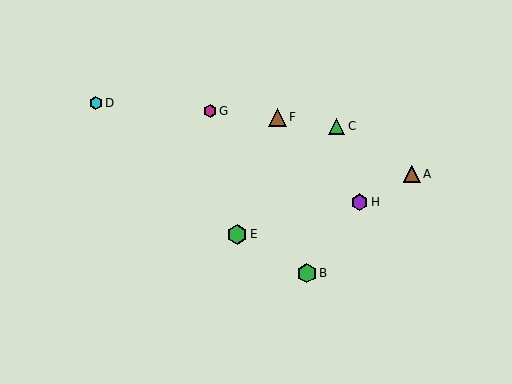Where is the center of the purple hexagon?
The center of the purple hexagon is at (359, 202).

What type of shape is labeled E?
Shape E is a green hexagon.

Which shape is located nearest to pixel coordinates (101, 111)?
The cyan hexagon (labeled D) at (96, 103) is nearest to that location.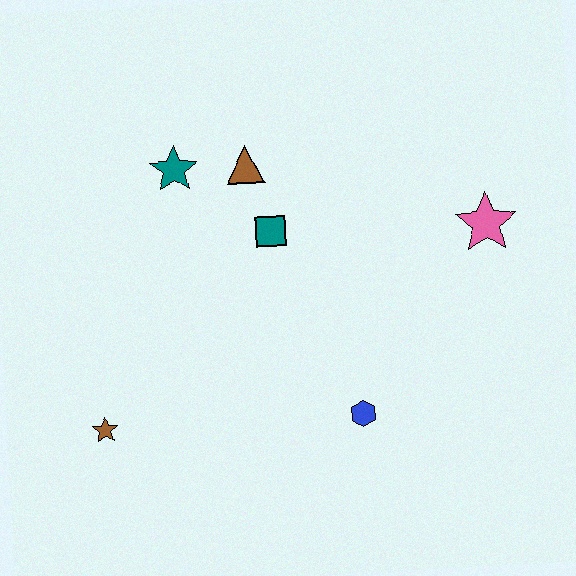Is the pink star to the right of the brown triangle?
Yes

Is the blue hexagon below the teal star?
Yes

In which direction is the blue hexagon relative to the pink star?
The blue hexagon is below the pink star.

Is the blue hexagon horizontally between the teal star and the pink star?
Yes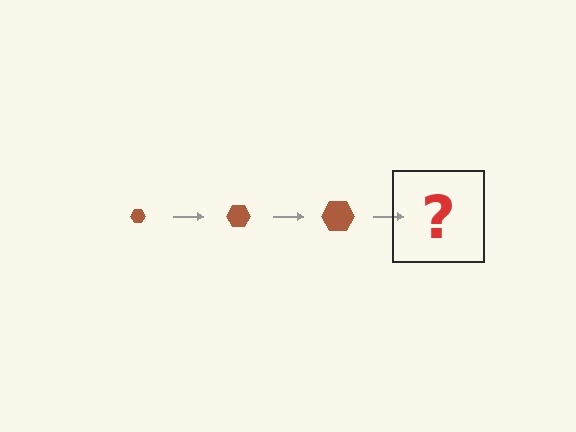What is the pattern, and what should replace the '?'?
The pattern is that the hexagon gets progressively larger each step. The '?' should be a brown hexagon, larger than the previous one.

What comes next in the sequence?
The next element should be a brown hexagon, larger than the previous one.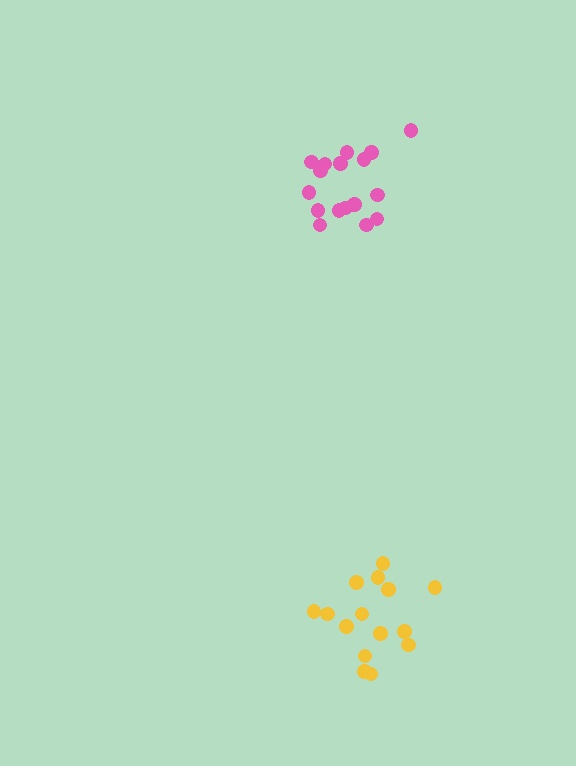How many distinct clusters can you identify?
There are 2 distinct clusters.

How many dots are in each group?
Group 1: 17 dots, Group 2: 15 dots (32 total).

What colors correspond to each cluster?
The clusters are colored: pink, yellow.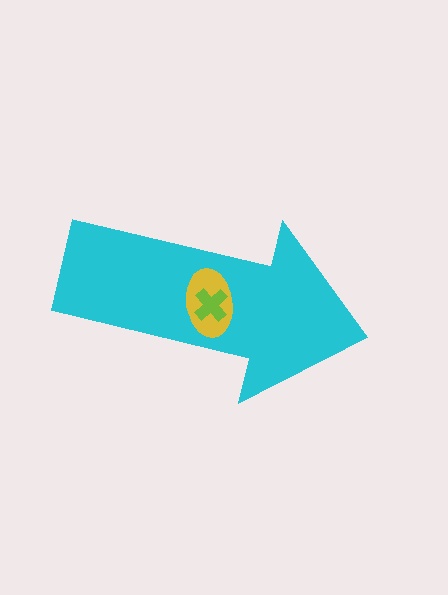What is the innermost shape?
The lime cross.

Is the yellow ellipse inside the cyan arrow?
Yes.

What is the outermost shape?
The cyan arrow.